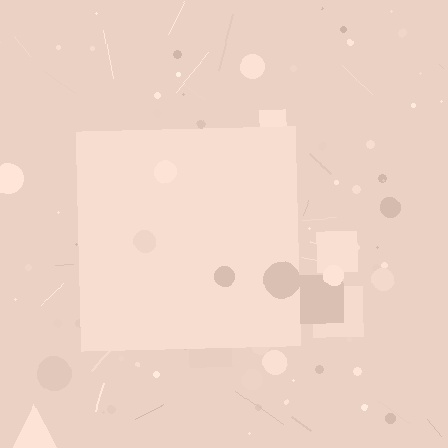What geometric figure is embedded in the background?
A square is embedded in the background.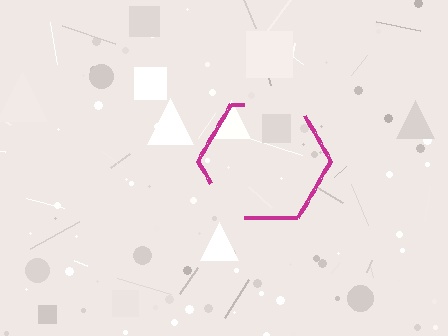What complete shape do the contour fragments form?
The contour fragments form a hexagon.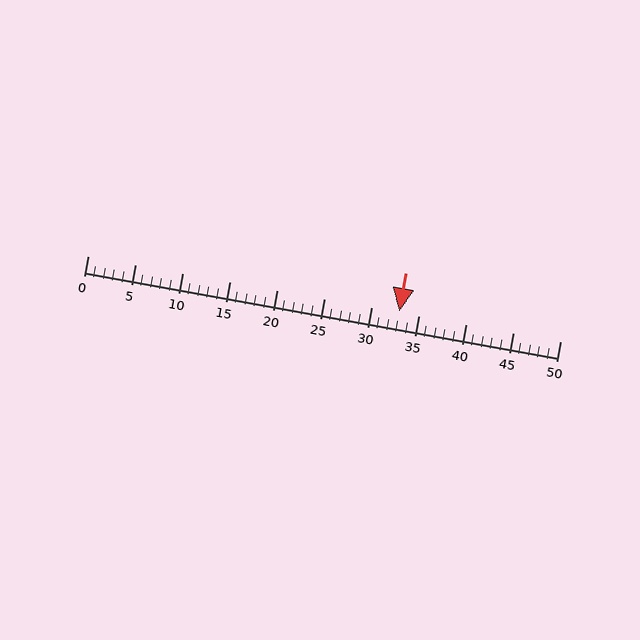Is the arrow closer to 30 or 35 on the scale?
The arrow is closer to 35.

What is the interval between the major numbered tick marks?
The major tick marks are spaced 5 units apart.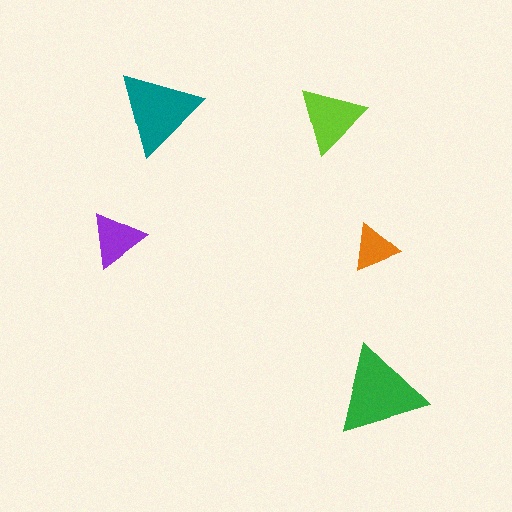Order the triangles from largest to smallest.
the green one, the teal one, the lime one, the purple one, the orange one.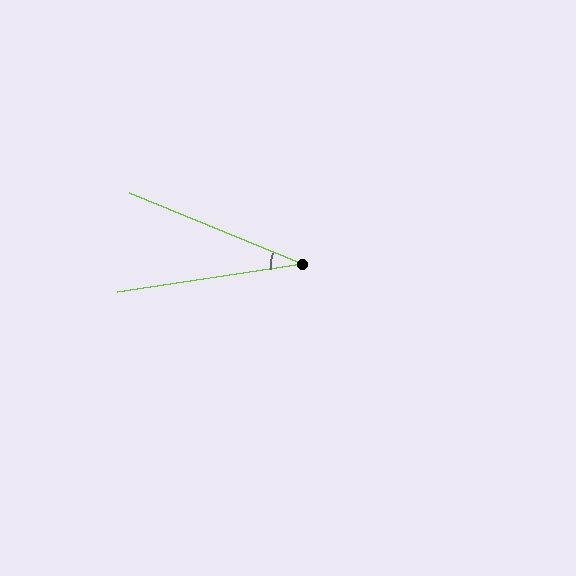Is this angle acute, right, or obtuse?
It is acute.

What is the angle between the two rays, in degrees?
Approximately 31 degrees.